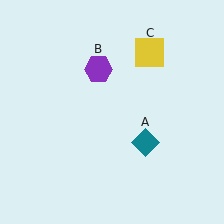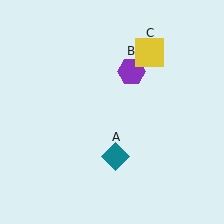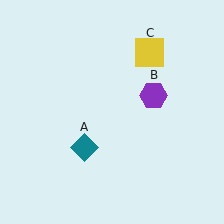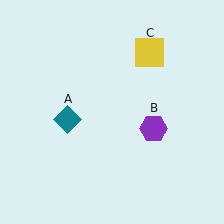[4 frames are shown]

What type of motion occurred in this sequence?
The teal diamond (object A), purple hexagon (object B) rotated clockwise around the center of the scene.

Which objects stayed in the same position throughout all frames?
Yellow square (object C) remained stationary.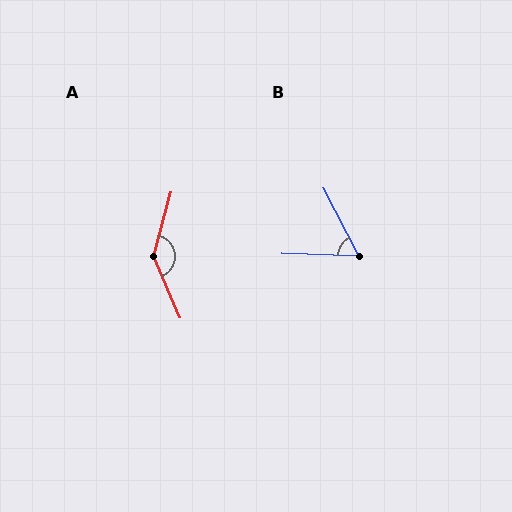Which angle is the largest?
A, at approximately 141 degrees.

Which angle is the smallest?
B, at approximately 61 degrees.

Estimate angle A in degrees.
Approximately 141 degrees.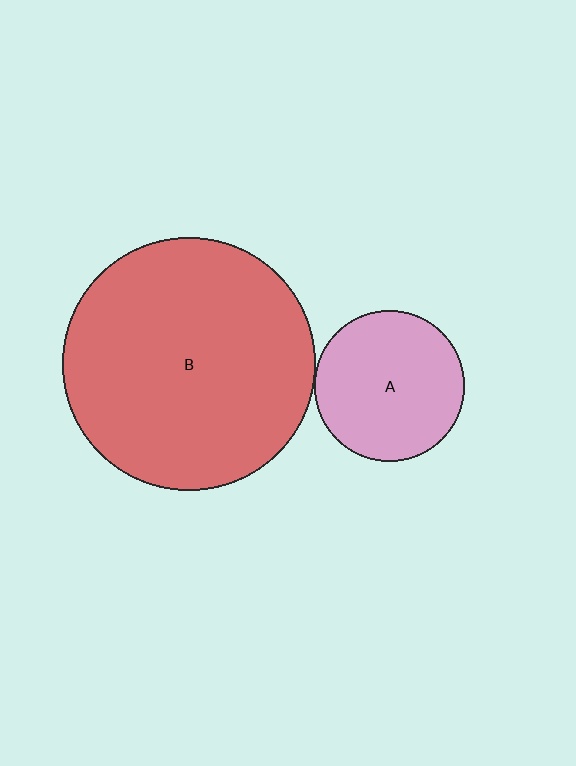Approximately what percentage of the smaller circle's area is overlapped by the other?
Approximately 5%.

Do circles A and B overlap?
Yes.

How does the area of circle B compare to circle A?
Approximately 2.8 times.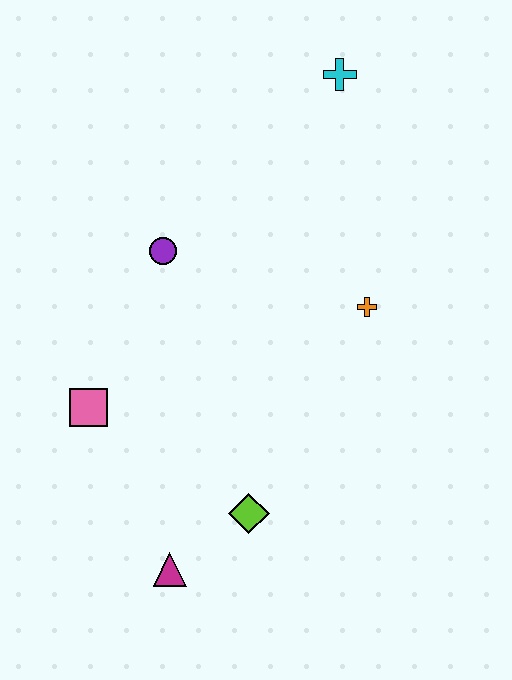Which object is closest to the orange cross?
The purple circle is closest to the orange cross.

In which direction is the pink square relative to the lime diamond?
The pink square is to the left of the lime diamond.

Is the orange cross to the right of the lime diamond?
Yes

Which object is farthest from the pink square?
The cyan cross is farthest from the pink square.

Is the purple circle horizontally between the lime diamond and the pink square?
Yes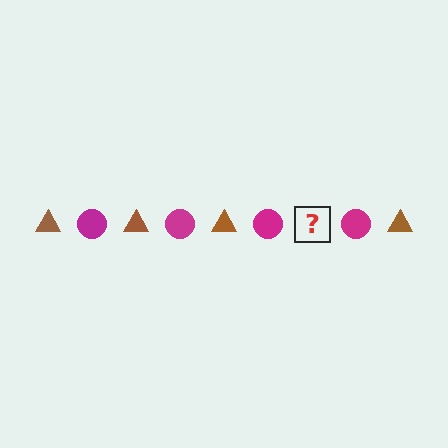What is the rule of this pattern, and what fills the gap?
The rule is that the pattern alternates between brown triangle and magenta circle. The gap should be filled with a brown triangle.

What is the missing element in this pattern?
The missing element is a brown triangle.